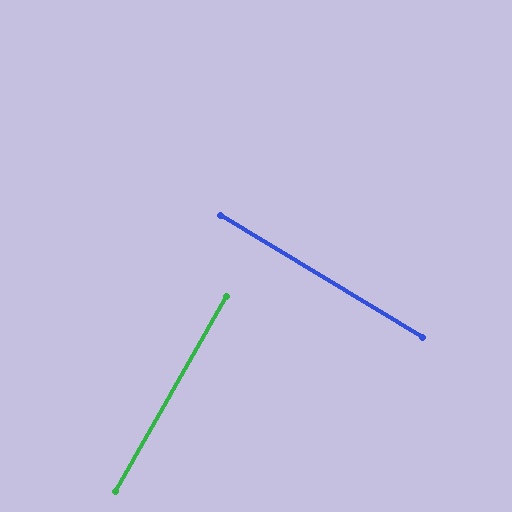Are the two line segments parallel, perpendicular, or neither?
Perpendicular — they meet at approximately 89°.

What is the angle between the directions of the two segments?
Approximately 89 degrees.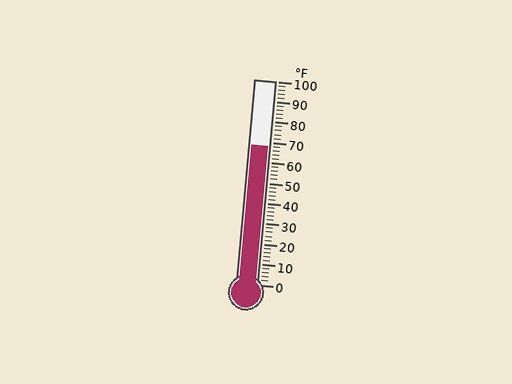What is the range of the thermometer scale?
The thermometer scale ranges from 0°F to 100°F.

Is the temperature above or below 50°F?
The temperature is above 50°F.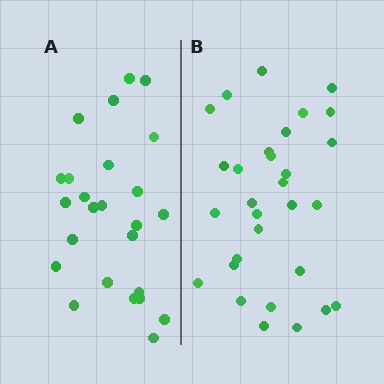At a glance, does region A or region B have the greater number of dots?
Region B (the right region) has more dots.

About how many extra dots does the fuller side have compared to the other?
Region B has about 5 more dots than region A.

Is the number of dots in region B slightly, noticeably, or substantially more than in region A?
Region B has only slightly more — the two regions are fairly close. The ratio is roughly 1.2 to 1.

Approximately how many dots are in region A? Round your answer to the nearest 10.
About 20 dots. (The exact count is 25, which rounds to 20.)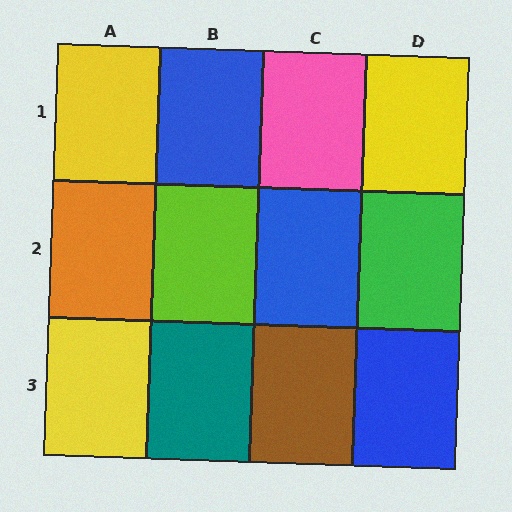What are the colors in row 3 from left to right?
Yellow, teal, brown, blue.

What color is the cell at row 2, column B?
Lime.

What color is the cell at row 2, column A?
Orange.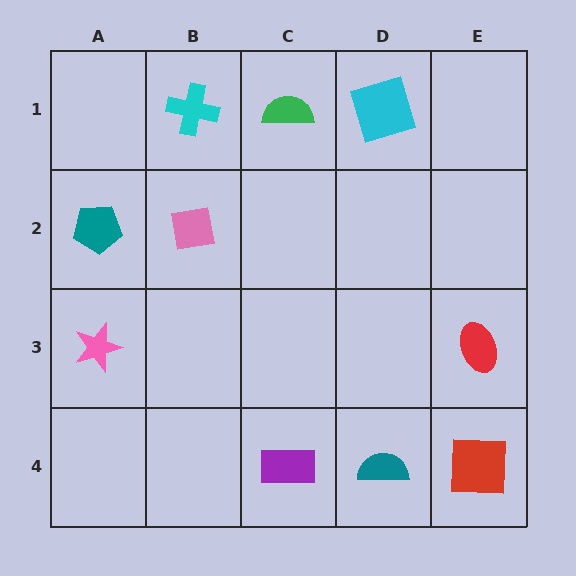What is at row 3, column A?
A pink star.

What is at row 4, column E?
A red square.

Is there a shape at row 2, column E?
No, that cell is empty.